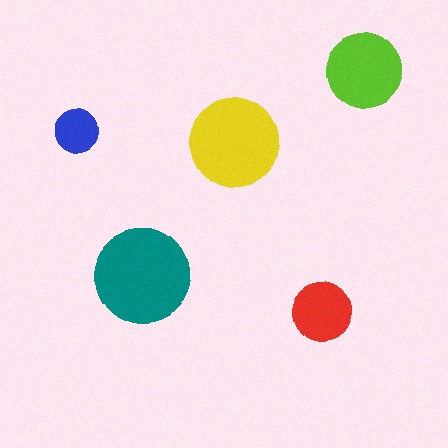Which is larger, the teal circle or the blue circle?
The teal one.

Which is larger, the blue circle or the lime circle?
The lime one.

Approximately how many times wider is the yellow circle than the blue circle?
About 2 times wider.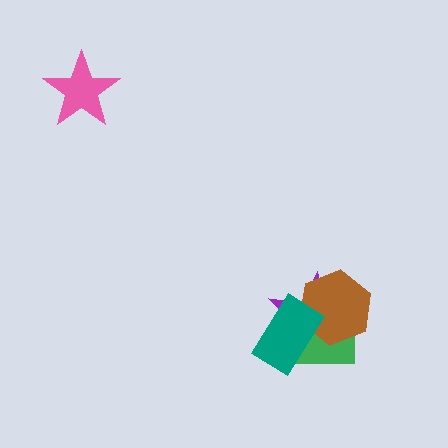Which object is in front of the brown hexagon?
The teal rectangle is in front of the brown hexagon.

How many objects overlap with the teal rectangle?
3 objects overlap with the teal rectangle.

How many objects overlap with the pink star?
0 objects overlap with the pink star.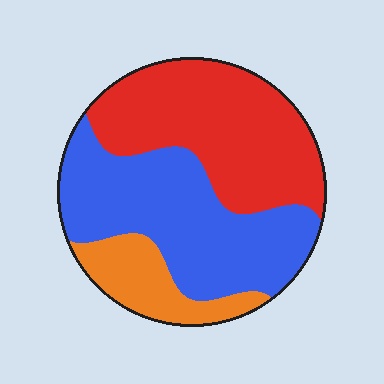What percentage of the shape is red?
Red takes up about two fifths (2/5) of the shape.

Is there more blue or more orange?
Blue.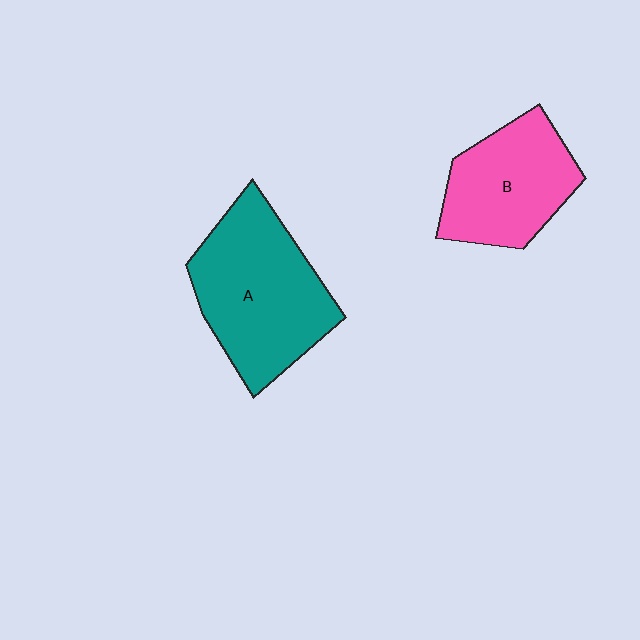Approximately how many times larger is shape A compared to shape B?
Approximately 1.3 times.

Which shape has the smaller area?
Shape B (pink).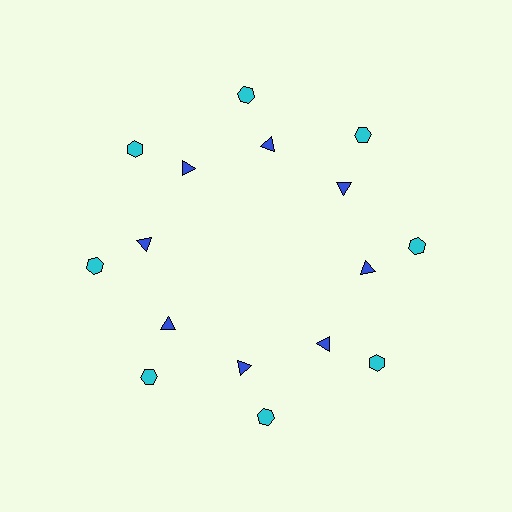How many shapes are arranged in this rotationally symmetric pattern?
There are 16 shapes, arranged in 8 groups of 2.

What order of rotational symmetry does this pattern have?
This pattern has 8-fold rotational symmetry.